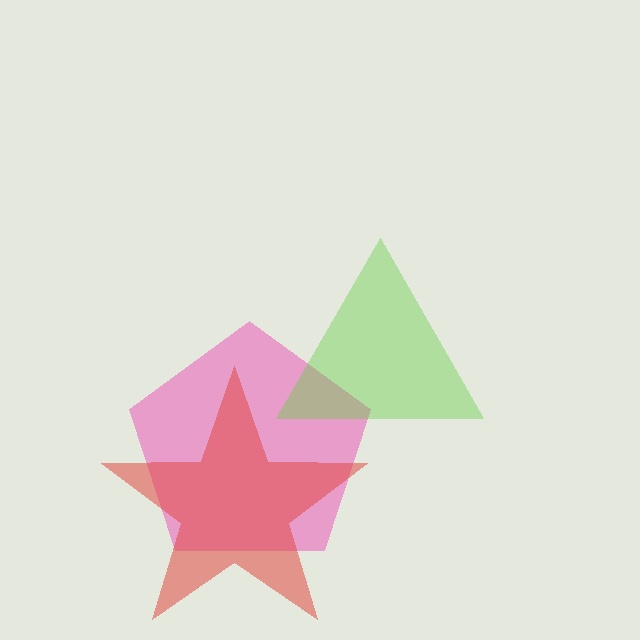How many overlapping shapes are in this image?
There are 3 overlapping shapes in the image.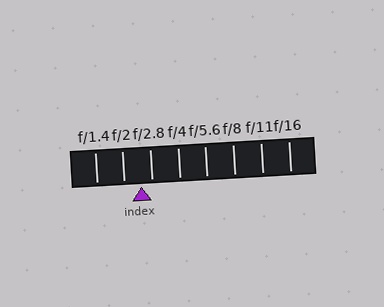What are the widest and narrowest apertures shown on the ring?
The widest aperture shown is f/1.4 and the narrowest is f/16.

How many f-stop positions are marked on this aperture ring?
There are 8 f-stop positions marked.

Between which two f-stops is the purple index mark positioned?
The index mark is between f/2 and f/2.8.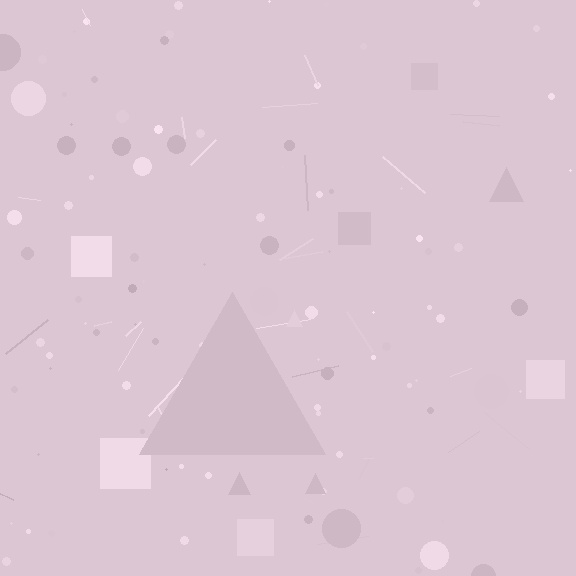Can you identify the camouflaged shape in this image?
The camouflaged shape is a triangle.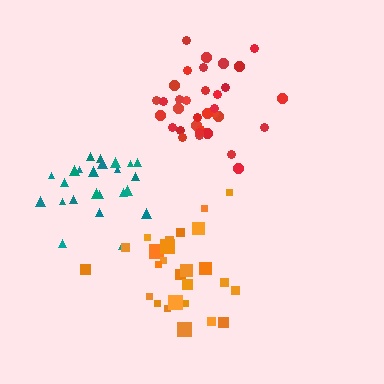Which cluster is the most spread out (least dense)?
Teal.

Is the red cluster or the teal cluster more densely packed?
Red.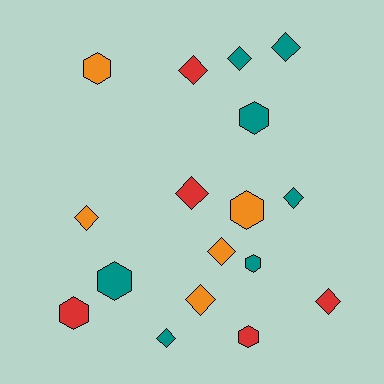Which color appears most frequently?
Teal, with 7 objects.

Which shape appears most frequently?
Diamond, with 10 objects.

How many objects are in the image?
There are 17 objects.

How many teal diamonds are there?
There are 4 teal diamonds.